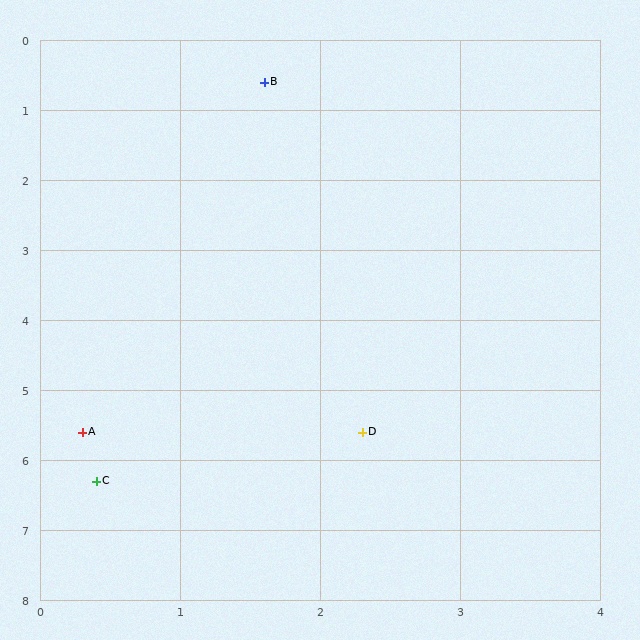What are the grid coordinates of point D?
Point D is at approximately (2.3, 5.6).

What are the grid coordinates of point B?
Point B is at approximately (1.6, 0.6).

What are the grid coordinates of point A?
Point A is at approximately (0.3, 5.6).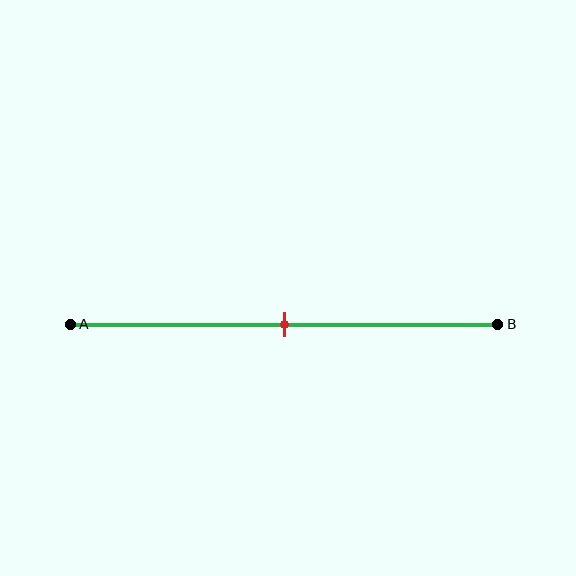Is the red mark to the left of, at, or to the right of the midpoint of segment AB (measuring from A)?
The red mark is approximately at the midpoint of segment AB.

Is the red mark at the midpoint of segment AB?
Yes, the mark is approximately at the midpoint.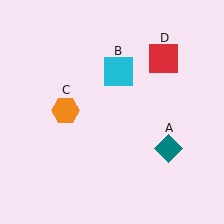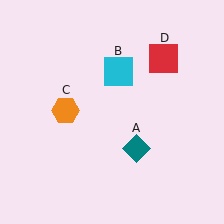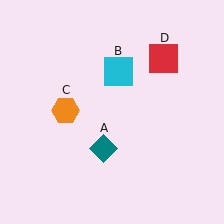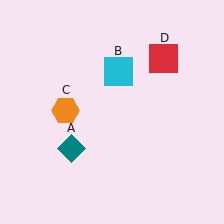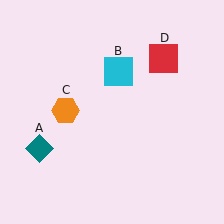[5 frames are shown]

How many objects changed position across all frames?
1 object changed position: teal diamond (object A).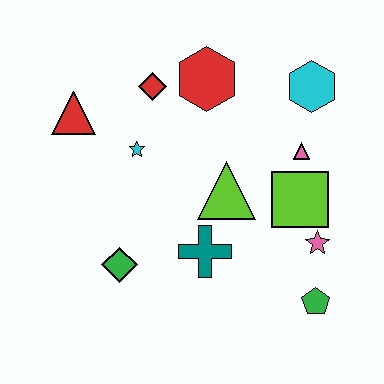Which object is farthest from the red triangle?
The green pentagon is farthest from the red triangle.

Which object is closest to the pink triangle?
The lime square is closest to the pink triangle.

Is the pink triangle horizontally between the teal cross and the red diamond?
No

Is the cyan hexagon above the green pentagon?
Yes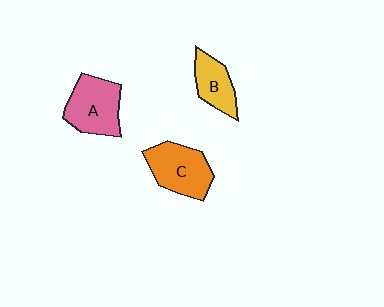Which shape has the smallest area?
Shape B (yellow).